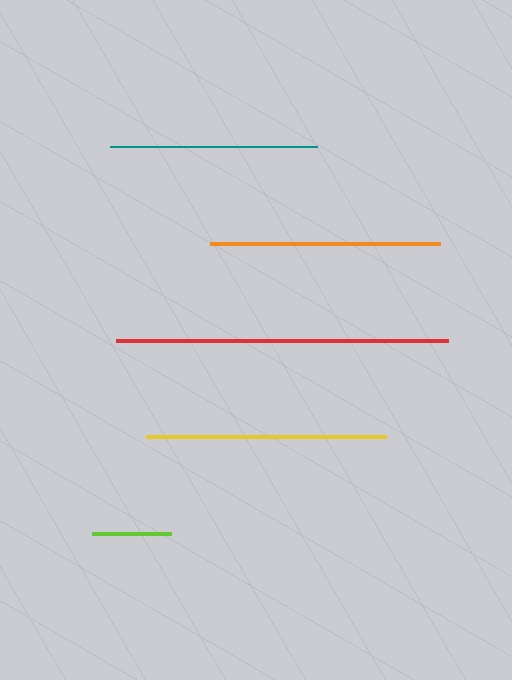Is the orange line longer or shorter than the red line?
The red line is longer than the orange line.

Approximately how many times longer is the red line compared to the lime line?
The red line is approximately 4.2 times the length of the lime line.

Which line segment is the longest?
The red line is the longest at approximately 331 pixels.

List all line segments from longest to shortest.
From longest to shortest: red, yellow, orange, teal, lime.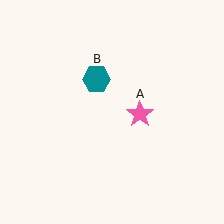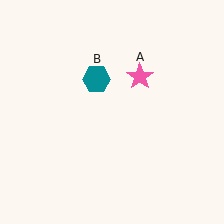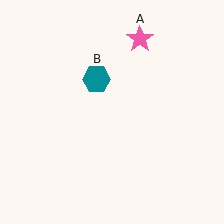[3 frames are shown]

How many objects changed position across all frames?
1 object changed position: pink star (object A).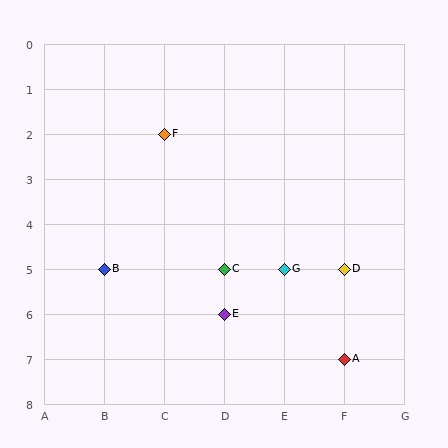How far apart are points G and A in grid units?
Points G and A are 1 column and 2 rows apart (about 2.2 grid units diagonally).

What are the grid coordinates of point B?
Point B is at grid coordinates (B, 5).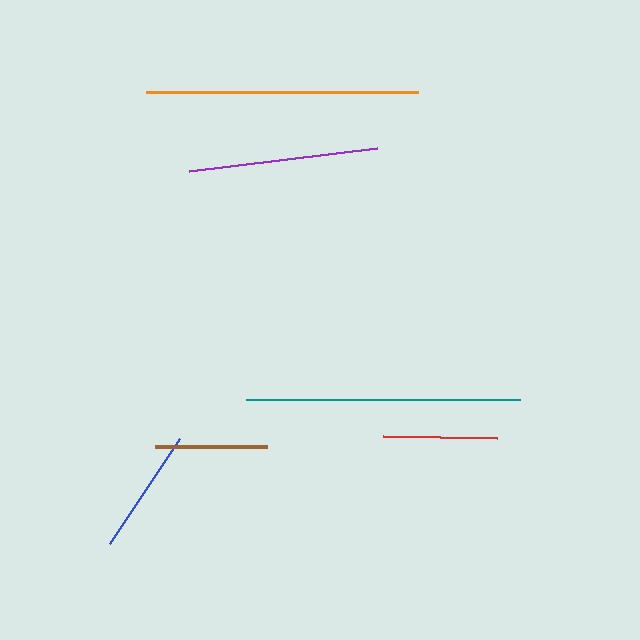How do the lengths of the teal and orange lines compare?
The teal and orange lines are approximately the same length.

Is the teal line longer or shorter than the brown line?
The teal line is longer than the brown line.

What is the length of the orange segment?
The orange segment is approximately 273 pixels long.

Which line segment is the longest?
The teal line is the longest at approximately 274 pixels.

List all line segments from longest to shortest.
From longest to shortest: teal, orange, purple, blue, red, brown.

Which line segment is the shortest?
The brown line is the shortest at approximately 112 pixels.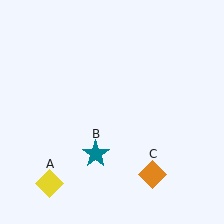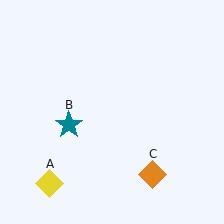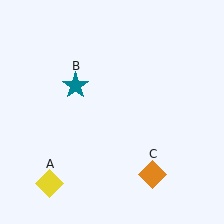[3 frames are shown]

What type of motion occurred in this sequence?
The teal star (object B) rotated clockwise around the center of the scene.